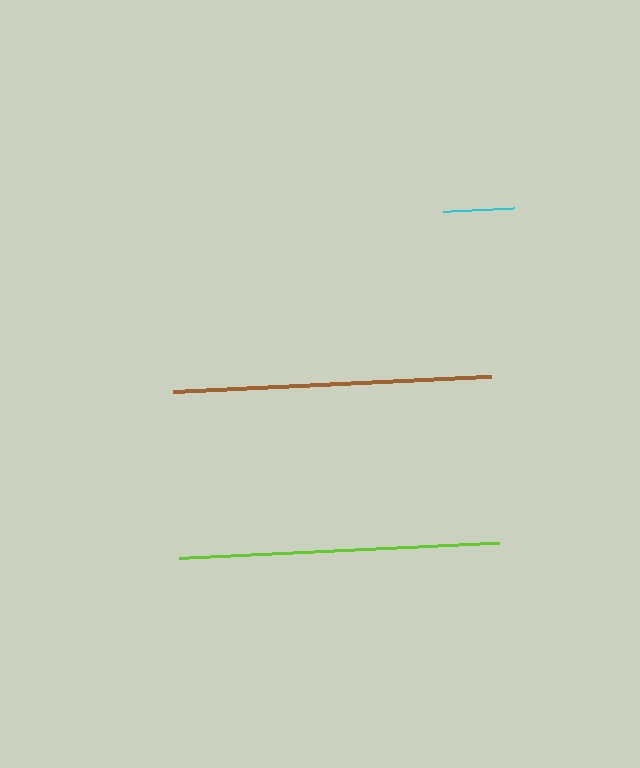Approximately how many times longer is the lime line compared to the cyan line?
The lime line is approximately 4.5 times the length of the cyan line.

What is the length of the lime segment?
The lime segment is approximately 319 pixels long.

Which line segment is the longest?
The lime line is the longest at approximately 319 pixels.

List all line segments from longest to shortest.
From longest to shortest: lime, brown, cyan.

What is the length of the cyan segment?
The cyan segment is approximately 71 pixels long.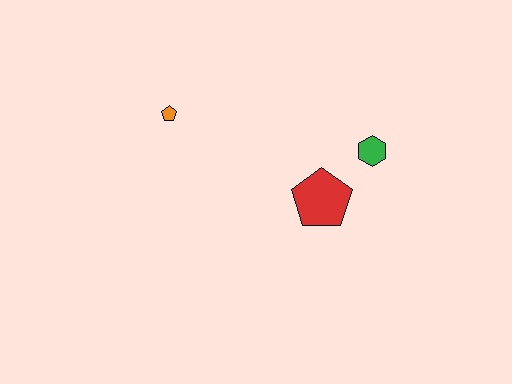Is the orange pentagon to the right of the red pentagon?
No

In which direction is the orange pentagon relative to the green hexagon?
The orange pentagon is to the left of the green hexagon.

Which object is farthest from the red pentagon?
The orange pentagon is farthest from the red pentagon.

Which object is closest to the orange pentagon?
The red pentagon is closest to the orange pentagon.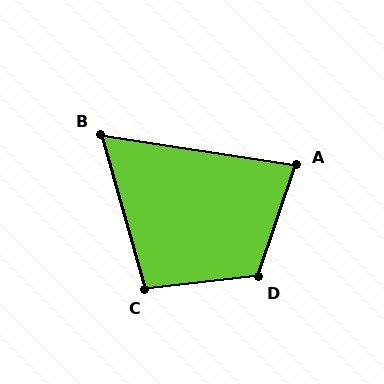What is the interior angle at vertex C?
Approximately 100 degrees (obtuse).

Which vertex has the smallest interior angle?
B, at approximately 65 degrees.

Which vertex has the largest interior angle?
D, at approximately 115 degrees.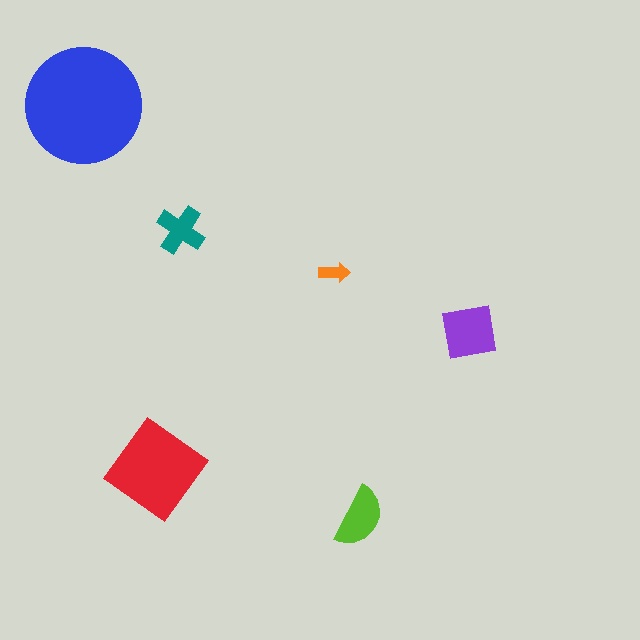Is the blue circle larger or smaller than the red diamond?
Larger.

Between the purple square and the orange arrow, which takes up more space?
The purple square.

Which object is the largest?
The blue circle.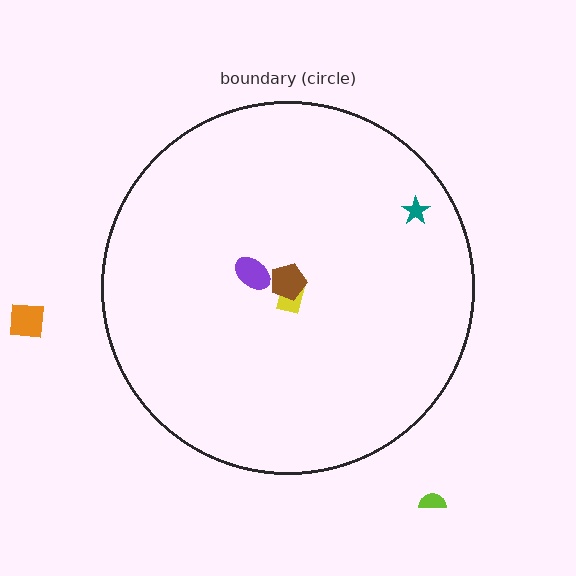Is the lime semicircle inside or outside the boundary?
Outside.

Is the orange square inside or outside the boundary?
Outside.